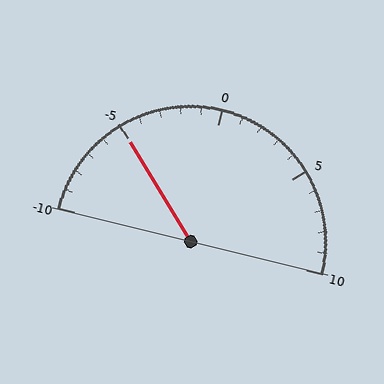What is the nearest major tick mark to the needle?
The nearest major tick mark is -5.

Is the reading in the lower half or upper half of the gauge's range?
The reading is in the lower half of the range (-10 to 10).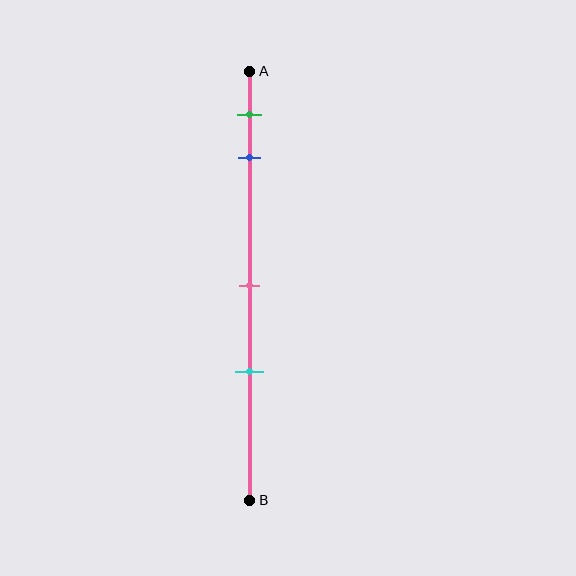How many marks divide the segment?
There are 4 marks dividing the segment.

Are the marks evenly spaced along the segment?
No, the marks are not evenly spaced.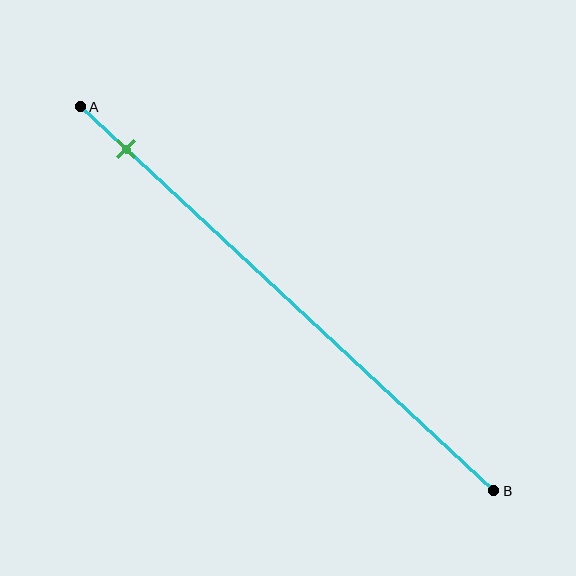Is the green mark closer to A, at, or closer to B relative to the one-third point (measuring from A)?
The green mark is closer to point A than the one-third point of segment AB.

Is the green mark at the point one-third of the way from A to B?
No, the mark is at about 10% from A, not at the 33% one-third point.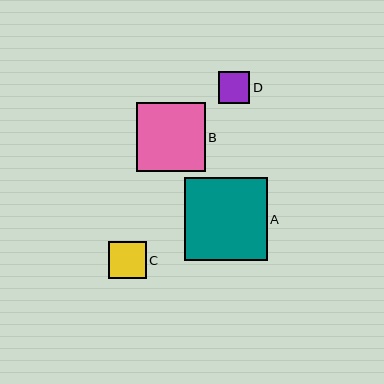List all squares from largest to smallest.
From largest to smallest: A, B, C, D.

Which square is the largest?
Square A is the largest with a size of approximately 83 pixels.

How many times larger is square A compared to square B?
Square A is approximately 1.2 times the size of square B.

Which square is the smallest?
Square D is the smallest with a size of approximately 31 pixels.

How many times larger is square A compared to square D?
Square A is approximately 2.6 times the size of square D.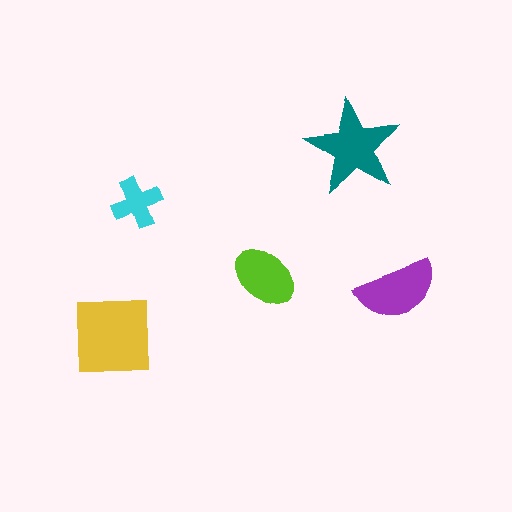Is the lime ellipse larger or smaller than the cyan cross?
Larger.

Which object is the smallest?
The cyan cross.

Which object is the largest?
The yellow square.